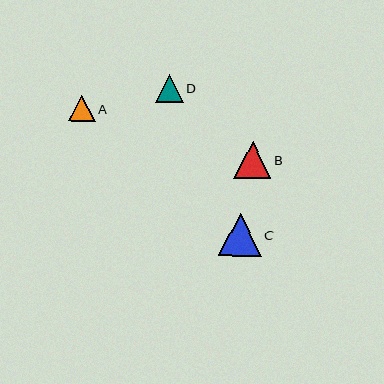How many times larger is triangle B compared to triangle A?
Triangle B is approximately 1.4 times the size of triangle A.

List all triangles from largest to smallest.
From largest to smallest: C, B, D, A.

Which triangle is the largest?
Triangle C is the largest with a size of approximately 43 pixels.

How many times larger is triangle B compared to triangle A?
Triangle B is approximately 1.4 times the size of triangle A.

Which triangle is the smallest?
Triangle A is the smallest with a size of approximately 26 pixels.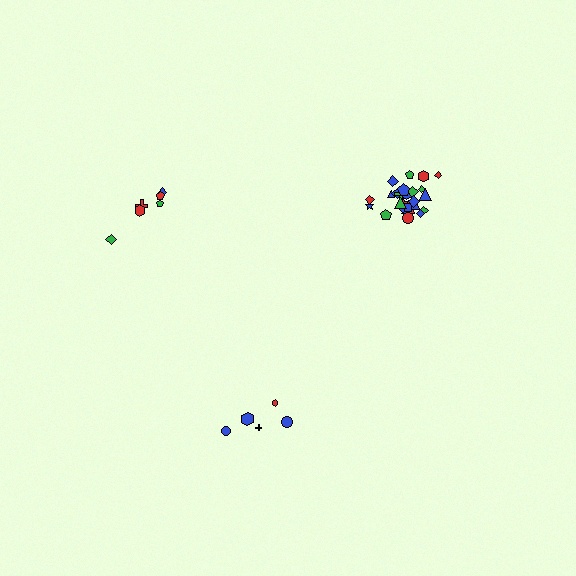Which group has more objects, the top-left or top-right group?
The top-right group.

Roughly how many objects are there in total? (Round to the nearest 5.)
Roughly 35 objects in total.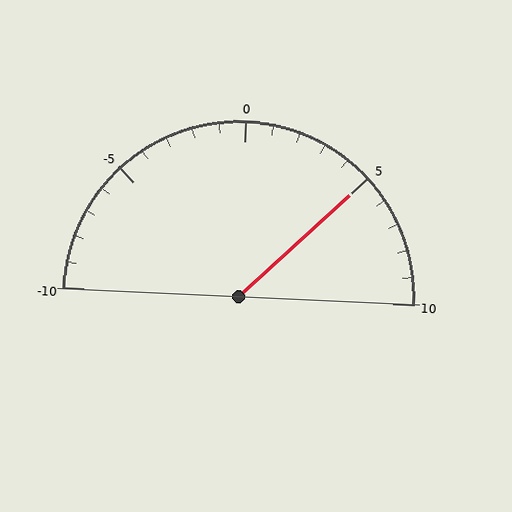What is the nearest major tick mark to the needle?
The nearest major tick mark is 5.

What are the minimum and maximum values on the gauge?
The gauge ranges from -10 to 10.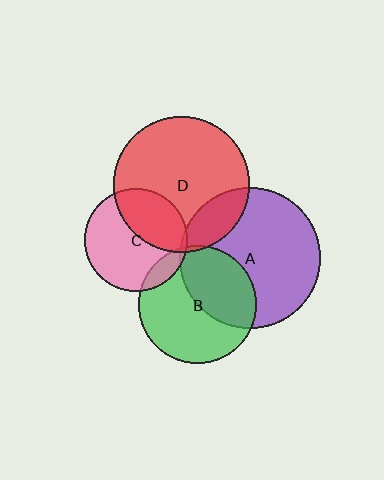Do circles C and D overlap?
Yes.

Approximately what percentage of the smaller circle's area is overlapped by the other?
Approximately 40%.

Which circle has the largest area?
Circle A (purple).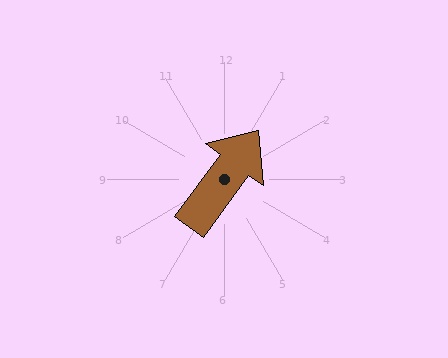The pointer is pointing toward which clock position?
Roughly 1 o'clock.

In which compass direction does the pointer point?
Northeast.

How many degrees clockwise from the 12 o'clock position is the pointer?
Approximately 36 degrees.